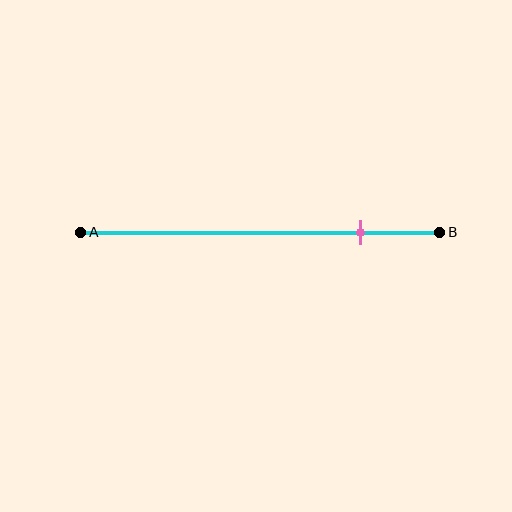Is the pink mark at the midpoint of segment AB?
No, the mark is at about 80% from A, not at the 50% midpoint.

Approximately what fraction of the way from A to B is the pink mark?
The pink mark is approximately 80% of the way from A to B.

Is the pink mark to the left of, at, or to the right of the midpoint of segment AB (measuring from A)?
The pink mark is to the right of the midpoint of segment AB.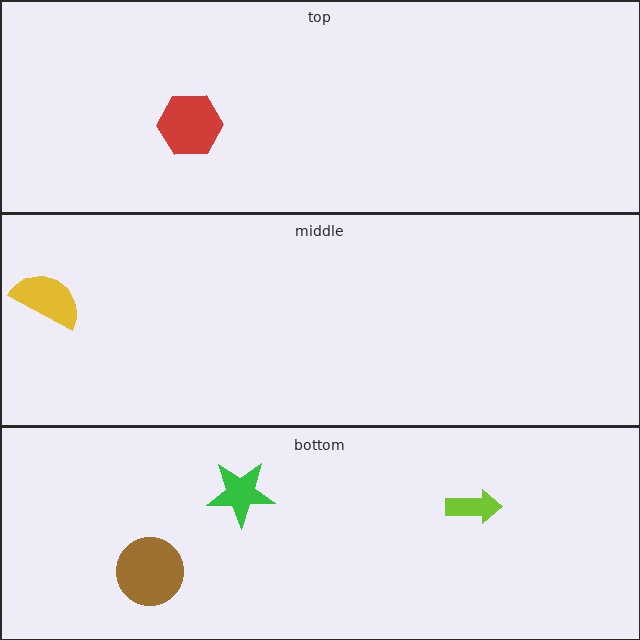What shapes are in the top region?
The red hexagon.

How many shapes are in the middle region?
1.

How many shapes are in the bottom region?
3.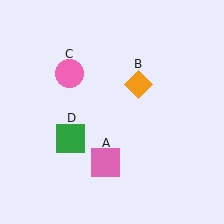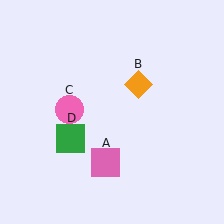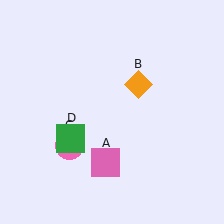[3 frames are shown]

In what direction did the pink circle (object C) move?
The pink circle (object C) moved down.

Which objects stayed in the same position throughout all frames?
Pink square (object A) and orange diamond (object B) and green square (object D) remained stationary.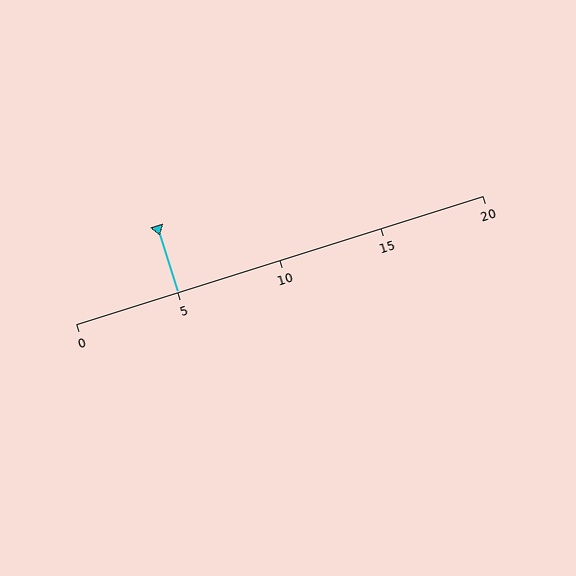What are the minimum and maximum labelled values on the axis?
The axis runs from 0 to 20.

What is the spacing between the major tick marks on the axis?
The major ticks are spaced 5 apart.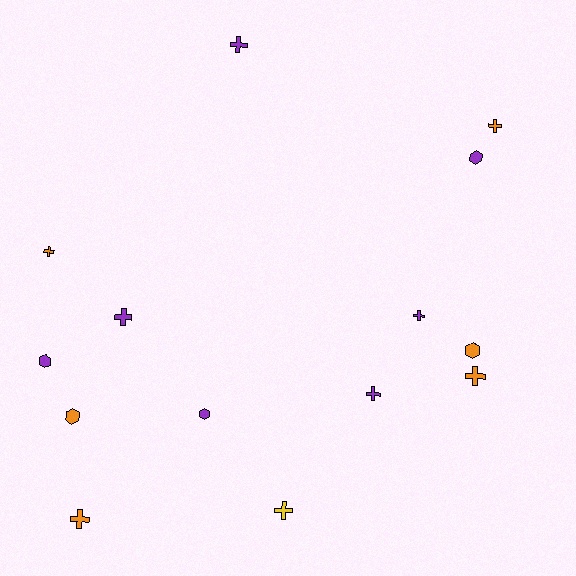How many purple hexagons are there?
There are 3 purple hexagons.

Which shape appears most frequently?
Cross, with 9 objects.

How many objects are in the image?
There are 14 objects.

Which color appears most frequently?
Purple, with 7 objects.